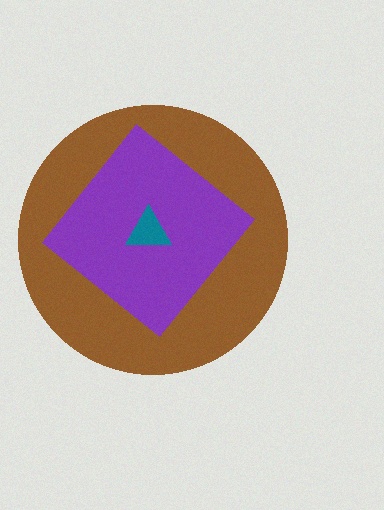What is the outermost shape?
The brown circle.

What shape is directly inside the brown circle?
The purple diamond.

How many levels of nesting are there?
3.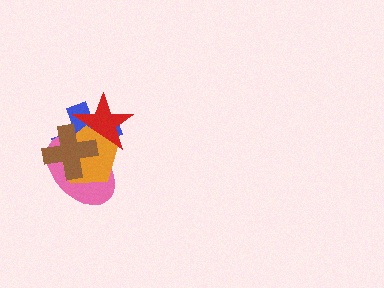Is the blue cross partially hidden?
Yes, it is partially covered by another shape.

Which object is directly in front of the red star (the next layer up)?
The pink ellipse is directly in front of the red star.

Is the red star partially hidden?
Yes, it is partially covered by another shape.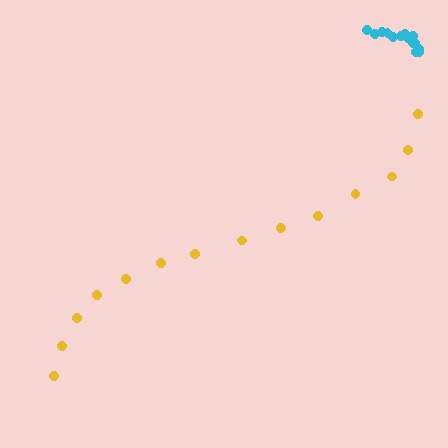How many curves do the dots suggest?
There are 2 distinct paths.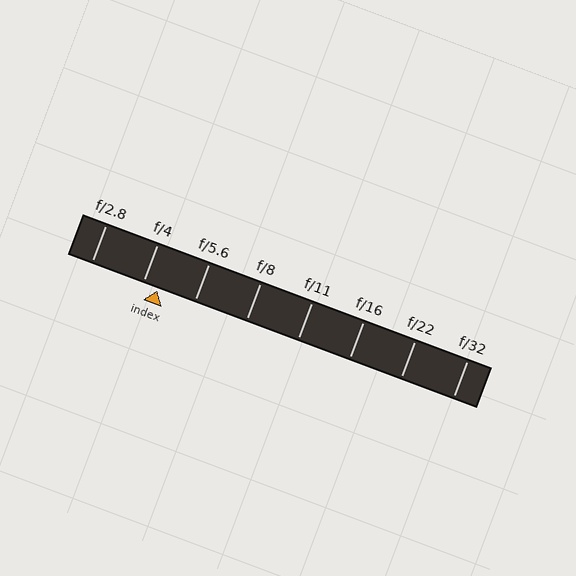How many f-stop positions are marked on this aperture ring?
There are 8 f-stop positions marked.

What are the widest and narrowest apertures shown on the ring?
The widest aperture shown is f/2.8 and the narrowest is f/32.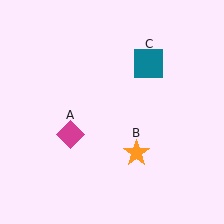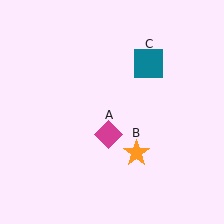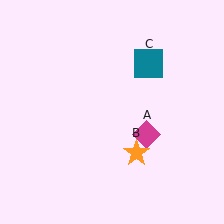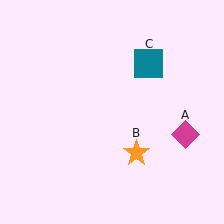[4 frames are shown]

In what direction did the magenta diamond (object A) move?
The magenta diamond (object A) moved right.